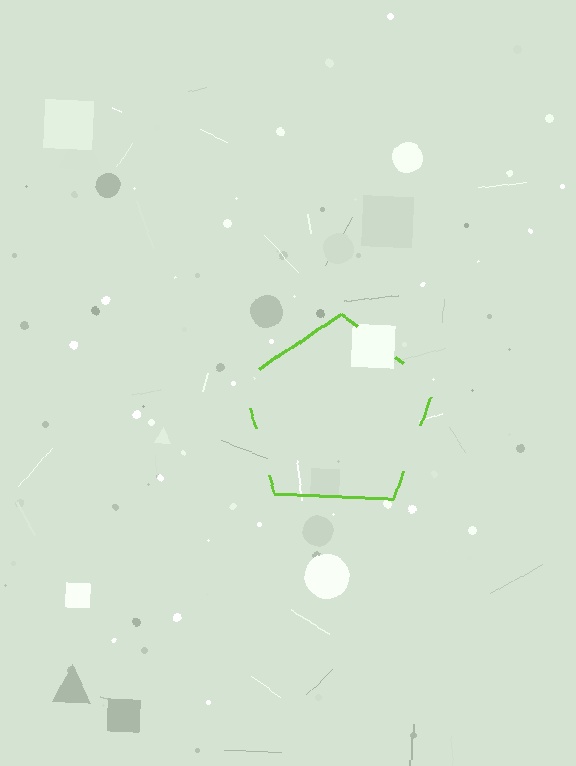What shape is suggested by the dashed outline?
The dashed outline suggests a pentagon.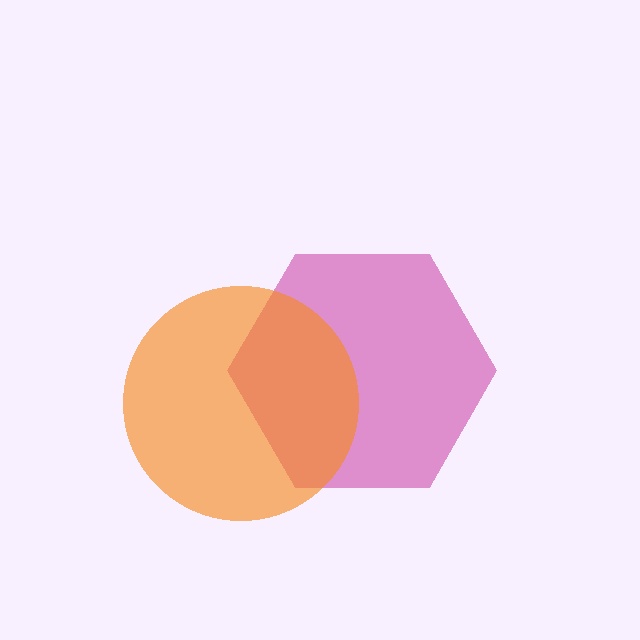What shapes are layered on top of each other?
The layered shapes are: a magenta hexagon, an orange circle.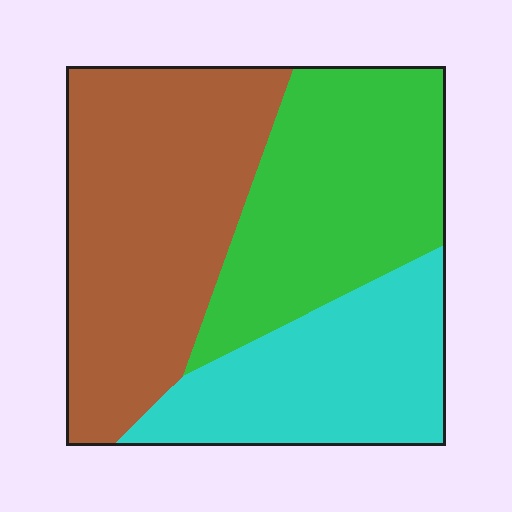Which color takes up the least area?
Cyan, at roughly 25%.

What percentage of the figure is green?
Green takes up between a quarter and a half of the figure.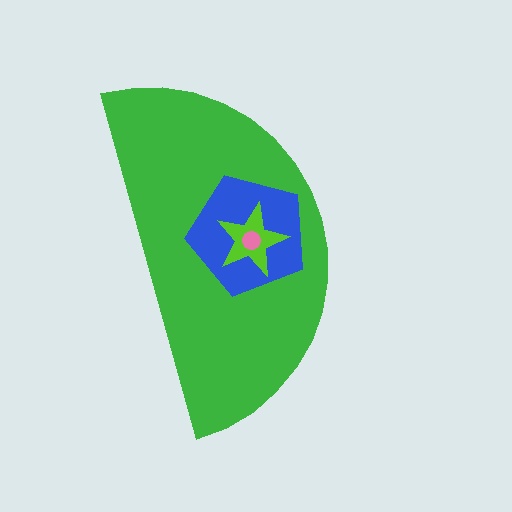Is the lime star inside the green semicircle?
Yes.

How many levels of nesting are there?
4.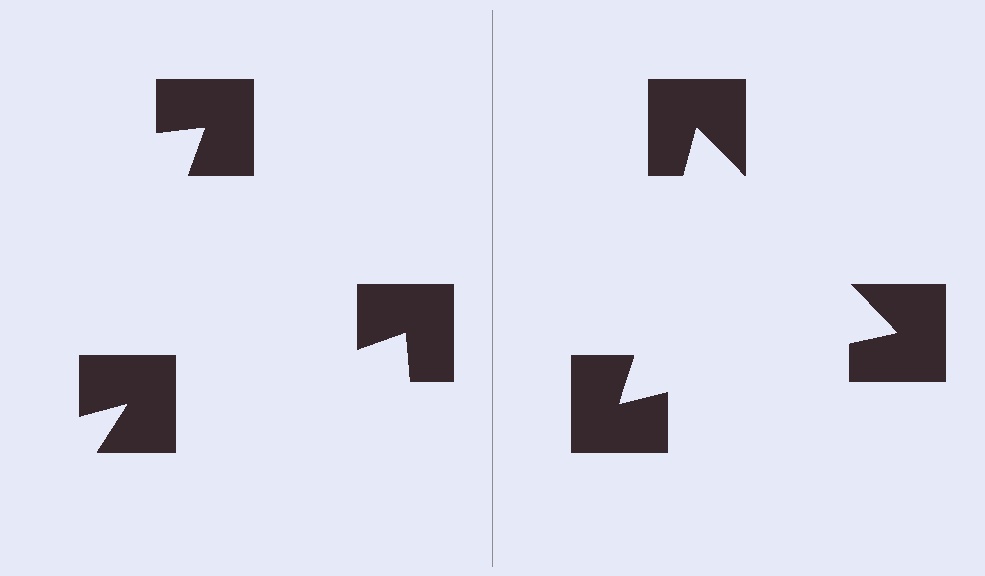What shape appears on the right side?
An illusory triangle.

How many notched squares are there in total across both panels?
6 — 3 on each side.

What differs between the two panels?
The notched squares are positioned identically on both sides; only the wedge orientations differ. On the right they align to a triangle; on the left they are misaligned.